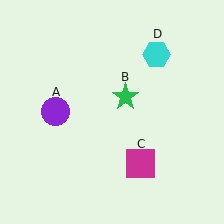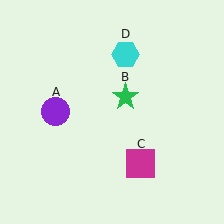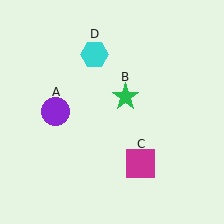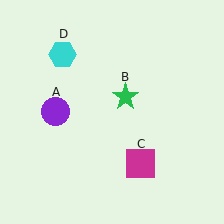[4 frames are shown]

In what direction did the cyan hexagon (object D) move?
The cyan hexagon (object D) moved left.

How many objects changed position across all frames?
1 object changed position: cyan hexagon (object D).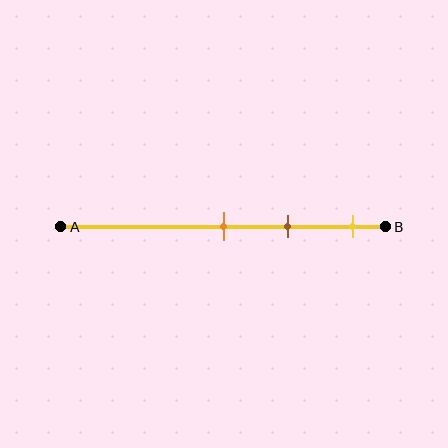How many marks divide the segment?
There are 3 marks dividing the segment.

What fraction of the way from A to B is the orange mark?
The orange mark is approximately 50% (0.5) of the way from A to B.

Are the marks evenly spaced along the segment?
Yes, the marks are approximately evenly spaced.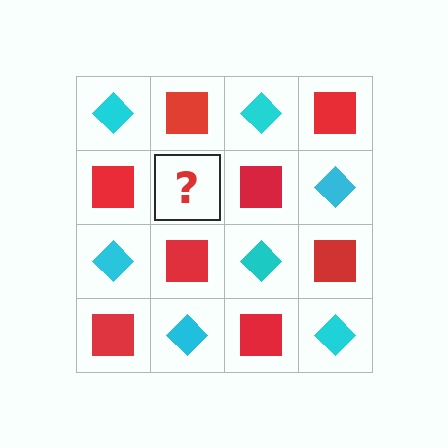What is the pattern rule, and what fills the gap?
The rule is that it alternates cyan diamond and red square in a checkerboard pattern. The gap should be filled with a cyan diamond.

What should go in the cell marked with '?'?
The missing cell should contain a cyan diamond.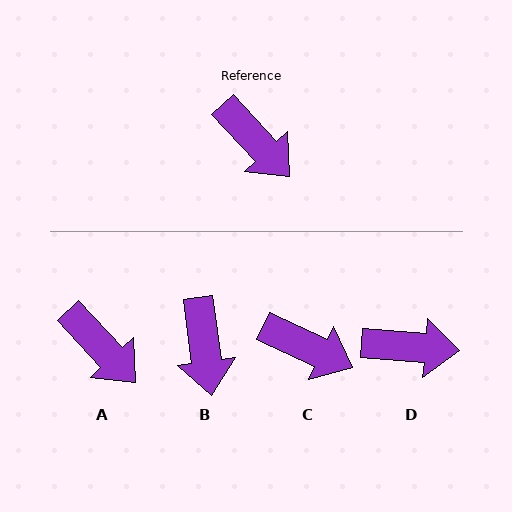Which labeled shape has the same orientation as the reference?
A.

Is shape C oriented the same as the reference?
No, it is off by about 22 degrees.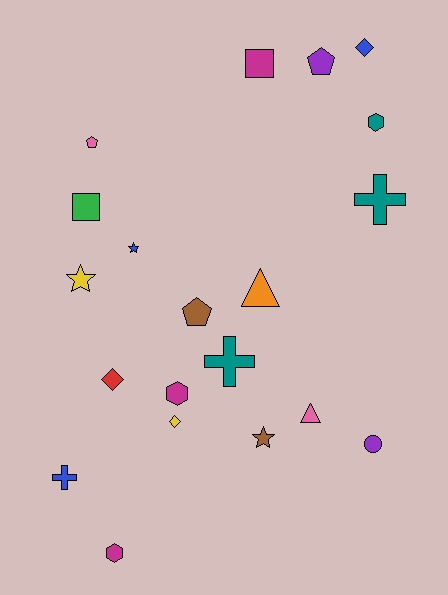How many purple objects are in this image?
There are 2 purple objects.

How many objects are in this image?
There are 20 objects.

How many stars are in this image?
There are 3 stars.